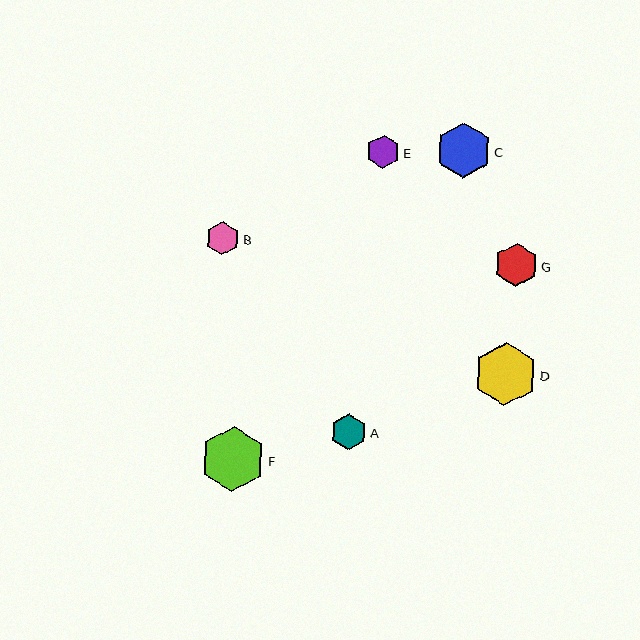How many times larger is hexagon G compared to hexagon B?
Hexagon G is approximately 1.3 times the size of hexagon B.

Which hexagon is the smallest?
Hexagon E is the smallest with a size of approximately 33 pixels.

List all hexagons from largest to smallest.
From largest to smallest: F, D, C, G, A, B, E.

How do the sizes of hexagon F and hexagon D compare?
Hexagon F and hexagon D are approximately the same size.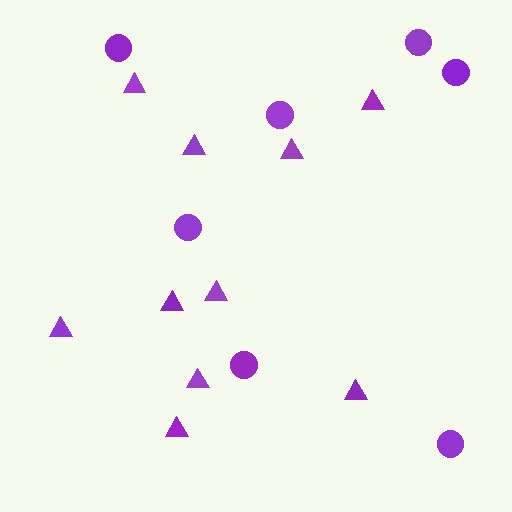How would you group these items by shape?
There are 2 groups: one group of circles (7) and one group of triangles (10).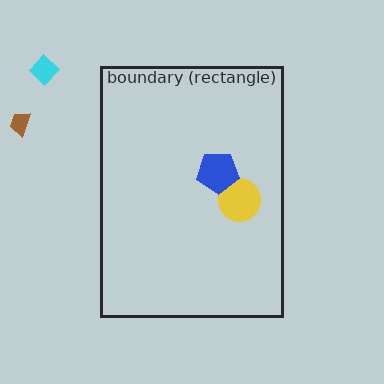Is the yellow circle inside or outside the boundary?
Inside.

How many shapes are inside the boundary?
2 inside, 2 outside.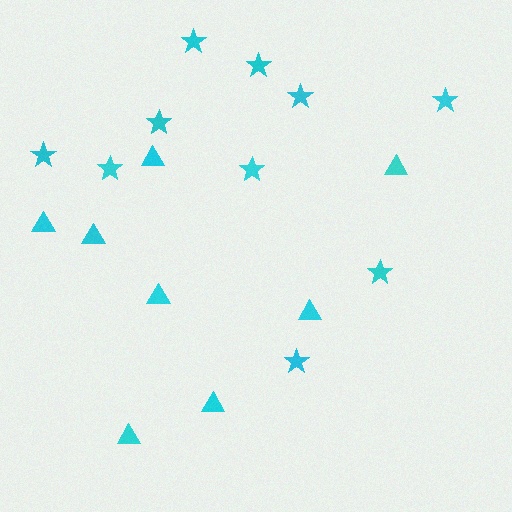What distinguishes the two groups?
There are 2 groups: one group of stars (10) and one group of triangles (8).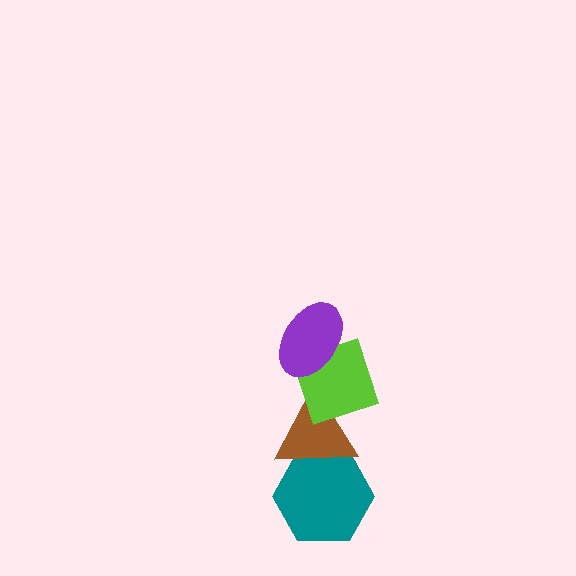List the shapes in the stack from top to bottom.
From top to bottom: the purple ellipse, the lime diamond, the brown triangle, the teal hexagon.